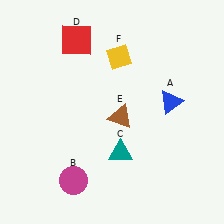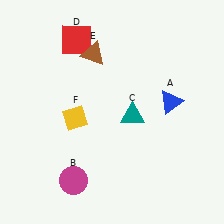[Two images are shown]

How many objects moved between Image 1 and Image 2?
3 objects moved between the two images.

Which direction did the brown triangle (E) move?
The brown triangle (E) moved up.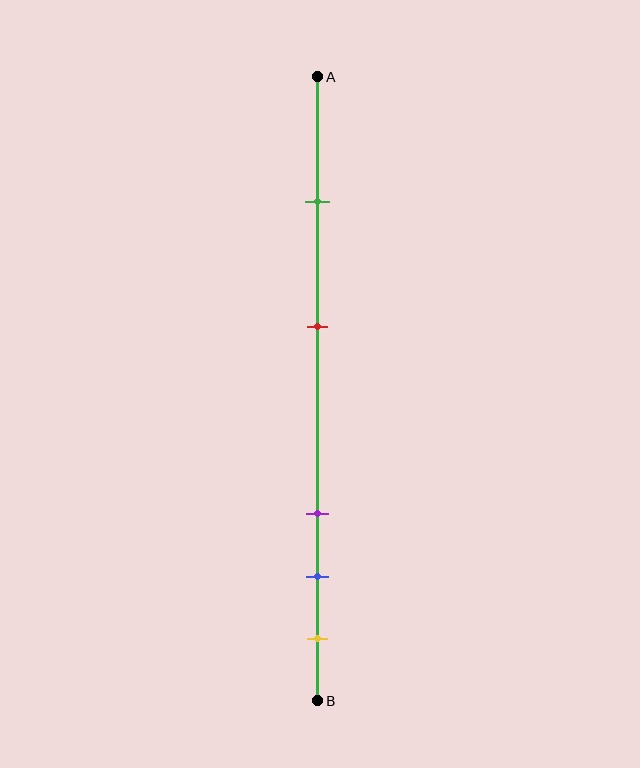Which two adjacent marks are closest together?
The blue and yellow marks are the closest adjacent pair.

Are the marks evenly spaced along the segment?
No, the marks are not evenly spaced.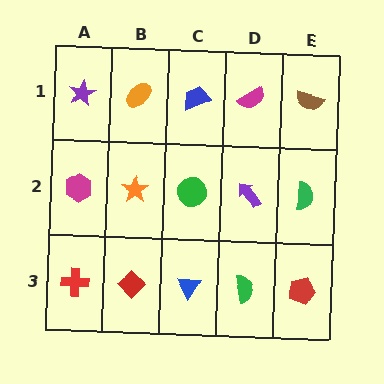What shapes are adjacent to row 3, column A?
A magenta hexagon (row 2, column A), a red diamond (row 3, column B).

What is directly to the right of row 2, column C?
A purple arrow.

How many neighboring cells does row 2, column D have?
4.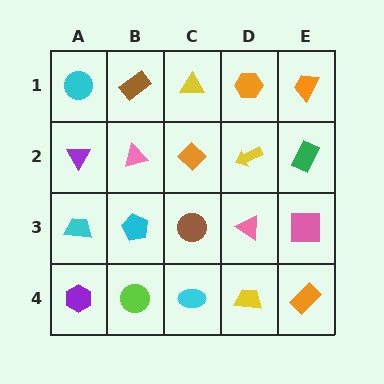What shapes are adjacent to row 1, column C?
An orange diamond (row 2, column C), a brown rectangle (row 1, column B), an orange hexagon (row 1, column D).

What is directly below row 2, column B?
A cyan pentagon.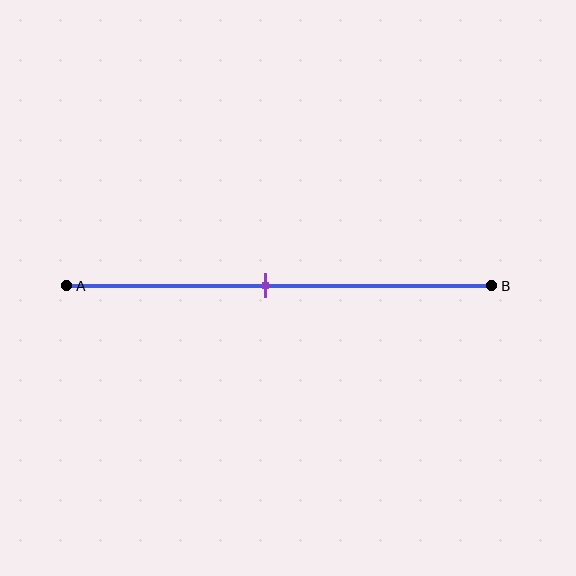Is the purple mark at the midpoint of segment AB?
No, the mark is at about 45% from A, not at the 50% midpoint.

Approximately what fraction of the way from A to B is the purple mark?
The purple mark is approximately 45% of the way from A to B.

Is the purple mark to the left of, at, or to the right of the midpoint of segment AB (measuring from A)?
The purple mark is to the left of the midpoint of segment AB.